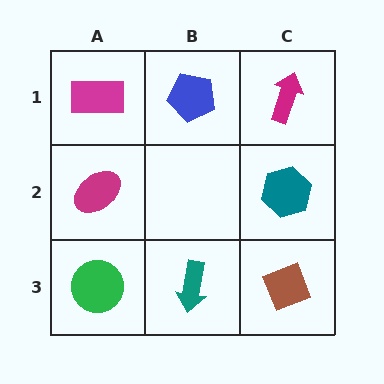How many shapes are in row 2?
2 shapes.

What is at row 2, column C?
A teal hexagon.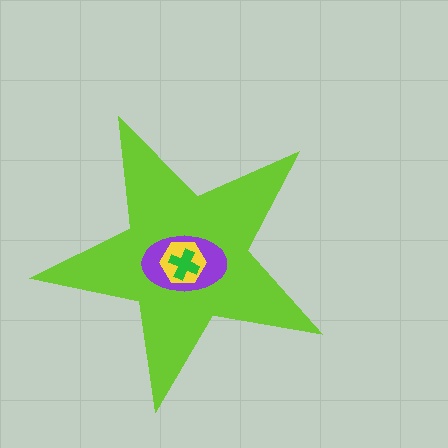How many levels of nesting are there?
4.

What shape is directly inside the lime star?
The purple ellipse.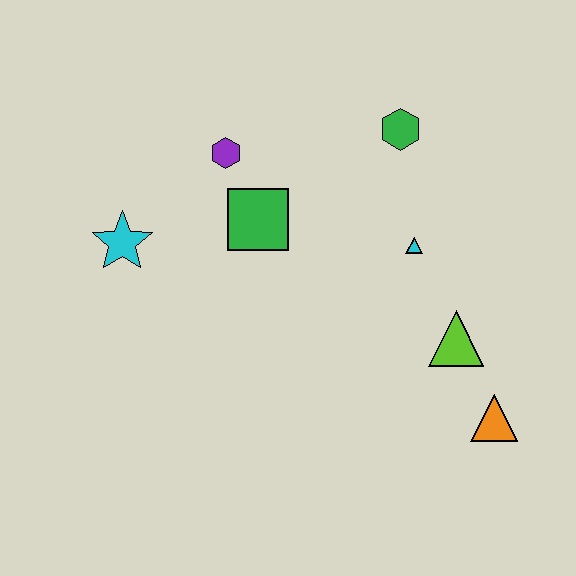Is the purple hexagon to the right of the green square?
No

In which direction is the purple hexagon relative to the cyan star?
The purple hexagon is to the right of the cyan star.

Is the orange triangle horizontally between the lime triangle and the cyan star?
No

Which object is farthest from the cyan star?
The orange triangle is farthest from the cyan star.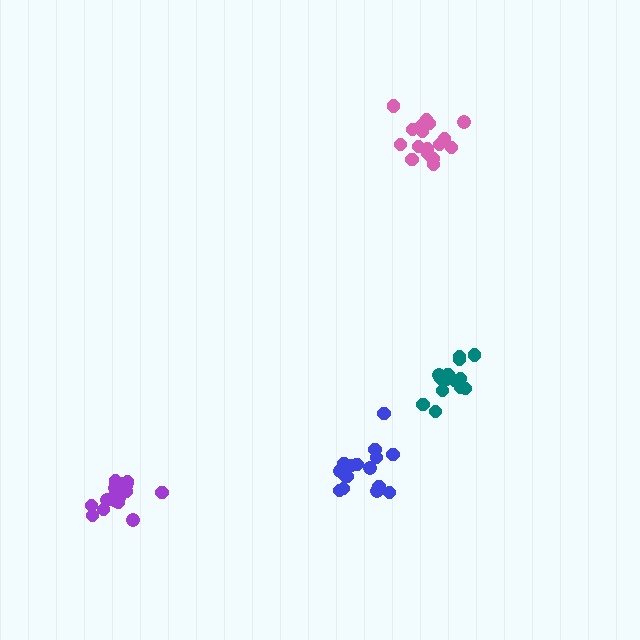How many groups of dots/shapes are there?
There are 4 groups.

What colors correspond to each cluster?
The clusters are colored: pink, teal, purple, blue.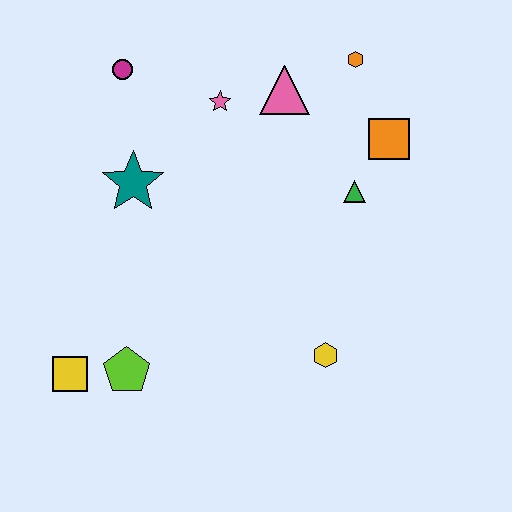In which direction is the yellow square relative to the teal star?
The yellow square is below the teal star.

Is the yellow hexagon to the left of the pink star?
No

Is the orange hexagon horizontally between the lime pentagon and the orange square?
Yes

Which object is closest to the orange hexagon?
The pink triangle is closest to the orange hexagon.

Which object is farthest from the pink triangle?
The yellow square is farthest from the pink triangle.